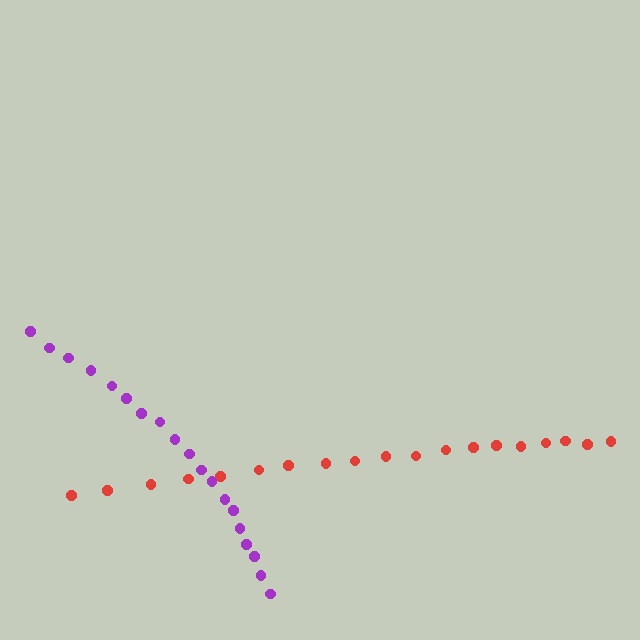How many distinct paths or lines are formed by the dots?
There are 2 distinct paths.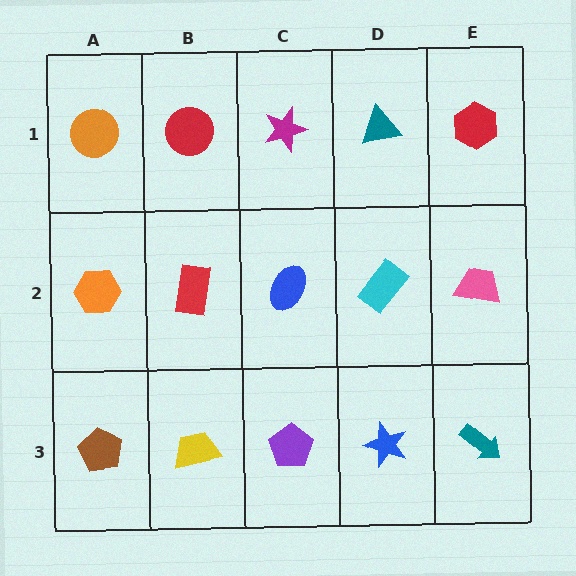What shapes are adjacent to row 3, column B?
A red rectangle (row 2, column B), a brown pentagon (row 3, column A), a purple pentagon (row 3, column C).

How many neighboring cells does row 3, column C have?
3.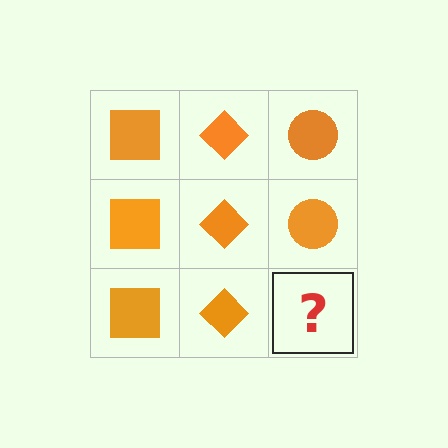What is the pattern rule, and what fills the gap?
The rule is that each column has a consistent shape. The gap should be filled with an orange circle.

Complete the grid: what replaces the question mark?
The question mark should be replaced with an orange circle.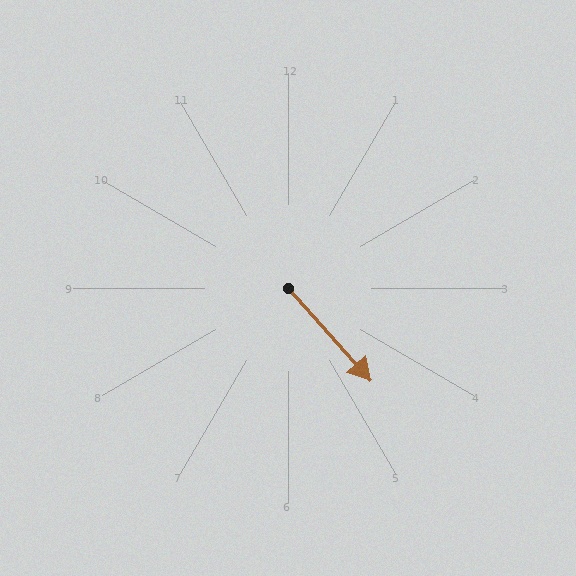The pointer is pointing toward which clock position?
Roughly 5 o'clock.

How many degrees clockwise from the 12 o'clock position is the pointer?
Approximately 138 degrees.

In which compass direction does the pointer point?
Southeast.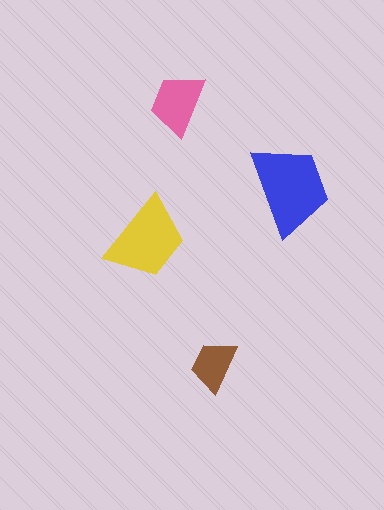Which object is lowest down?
The brown trapezoid is bottommost.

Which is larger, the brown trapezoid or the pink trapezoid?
The pink one.